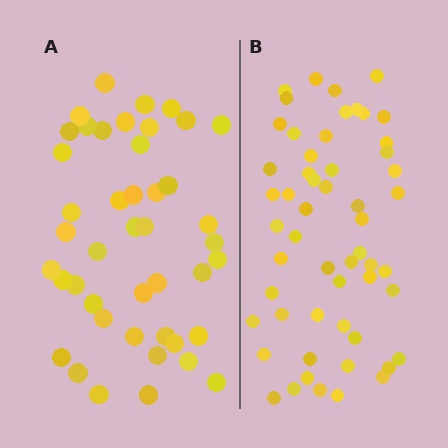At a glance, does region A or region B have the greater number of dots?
Region B (the right region) has more dots.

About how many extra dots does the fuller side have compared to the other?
Region B has roughly 12 or so more dots than region A.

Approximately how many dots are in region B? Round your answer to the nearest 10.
About 60 dots. (The exact count is 55, which rounds to 60.)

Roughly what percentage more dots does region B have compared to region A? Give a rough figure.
About 25% more.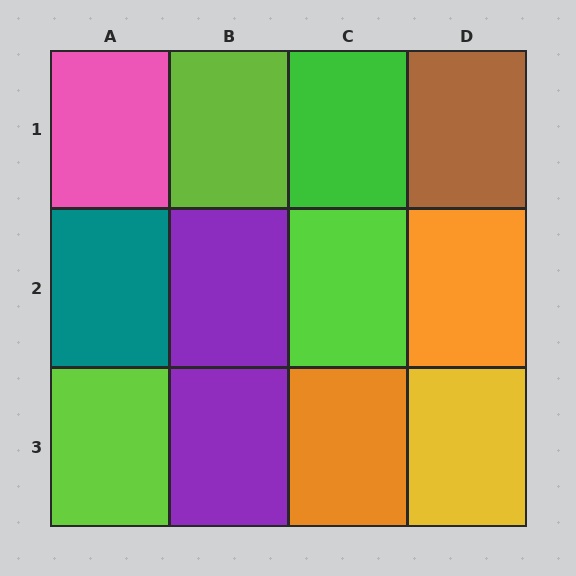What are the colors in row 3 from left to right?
Lime, purple, orange, yellow.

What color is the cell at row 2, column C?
Lime.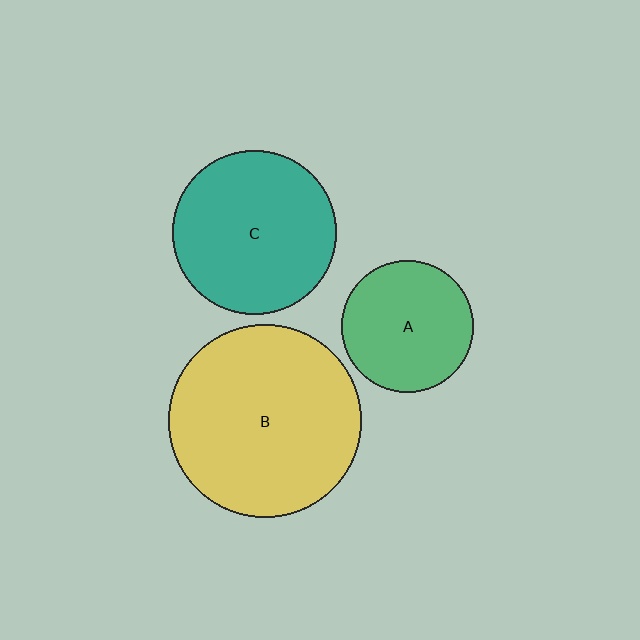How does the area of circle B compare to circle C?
Approximately 1.4 times.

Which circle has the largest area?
Circle B (yellow).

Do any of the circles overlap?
No, none of the circles overlap.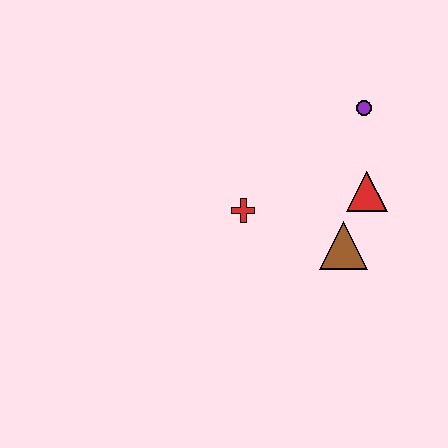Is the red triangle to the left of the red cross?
No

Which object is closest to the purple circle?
The red triangle is closest to the purple circle.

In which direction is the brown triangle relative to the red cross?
The brown triangle is to the right of the red cross.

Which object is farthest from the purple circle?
The red cross is farthest from the purple circle.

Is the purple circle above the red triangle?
Yes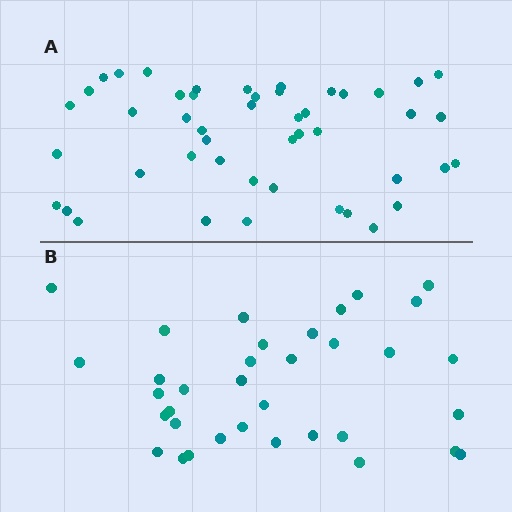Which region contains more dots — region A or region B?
Region A (the top region) has more dots.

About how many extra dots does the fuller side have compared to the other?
Region A has roughly 12 or so more dots than region B.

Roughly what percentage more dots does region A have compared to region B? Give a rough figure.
About 35% more.